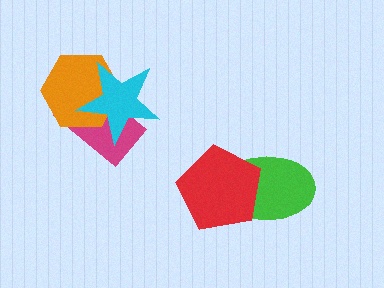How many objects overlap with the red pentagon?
1 object overlaps with the red pentagon.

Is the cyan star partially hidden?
No, no other shape covers it.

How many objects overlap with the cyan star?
2 objects overlap with the cyan star.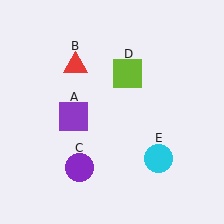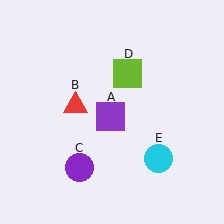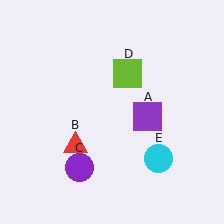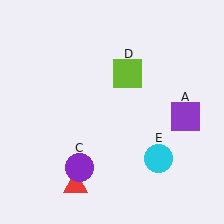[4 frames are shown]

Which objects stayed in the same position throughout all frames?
Purple circle (object C) and lime square (object D) and cyan circle (object E) remained stationary.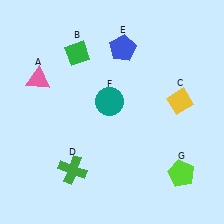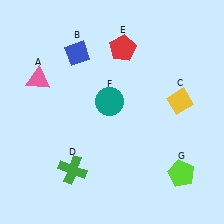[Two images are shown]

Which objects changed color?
B changed from green to blue. E changed from blue to red.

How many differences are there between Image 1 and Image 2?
There are 2 differences between the two images.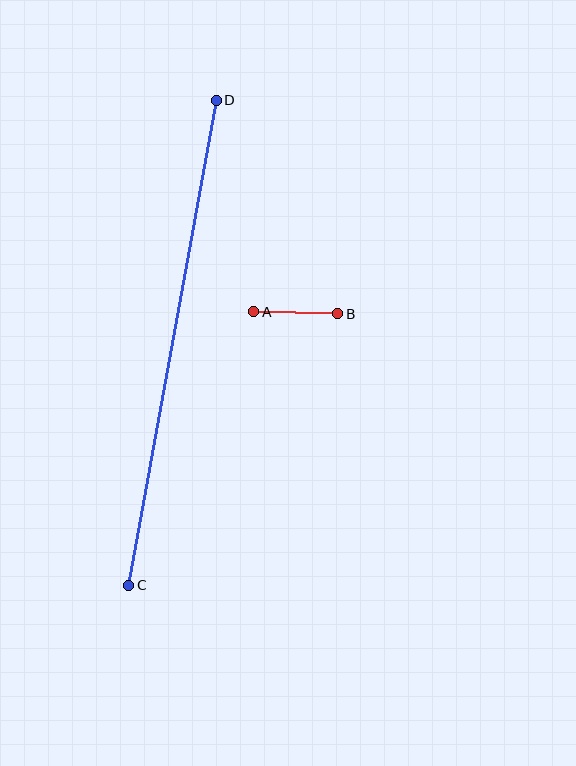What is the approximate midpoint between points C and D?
The midpoint is at approximately (173, 343) pixels.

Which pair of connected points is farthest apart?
Points C and D are farthest apart.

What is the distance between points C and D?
The distance is approximately 492 pixels.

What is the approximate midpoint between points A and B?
The midpoint is at approximately (296, 313) pixels.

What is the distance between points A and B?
The distance is approximately 84 pixels.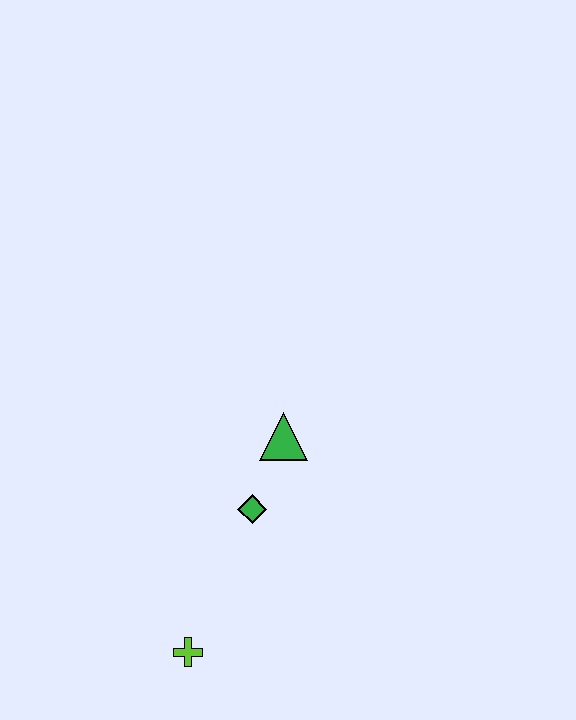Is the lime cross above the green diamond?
No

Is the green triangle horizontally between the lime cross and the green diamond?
No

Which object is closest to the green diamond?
The green triangle is closest to the green diamond.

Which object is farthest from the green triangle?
The lime cross is farthest from the green triangle.